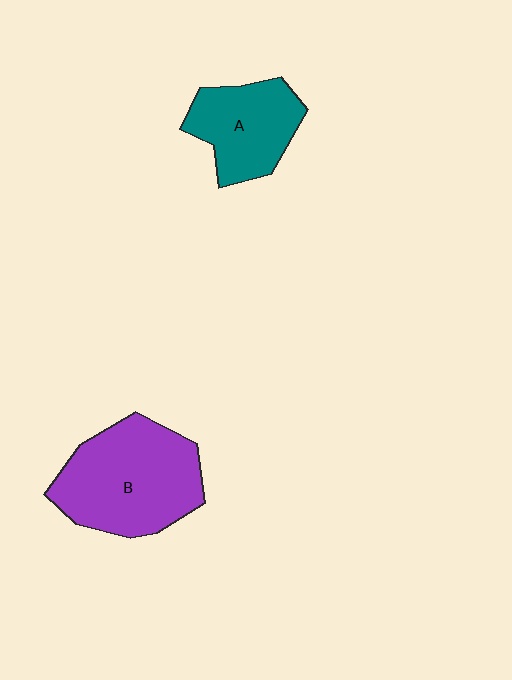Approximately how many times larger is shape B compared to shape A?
Approximately 1.6 times.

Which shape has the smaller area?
Shape A (teal).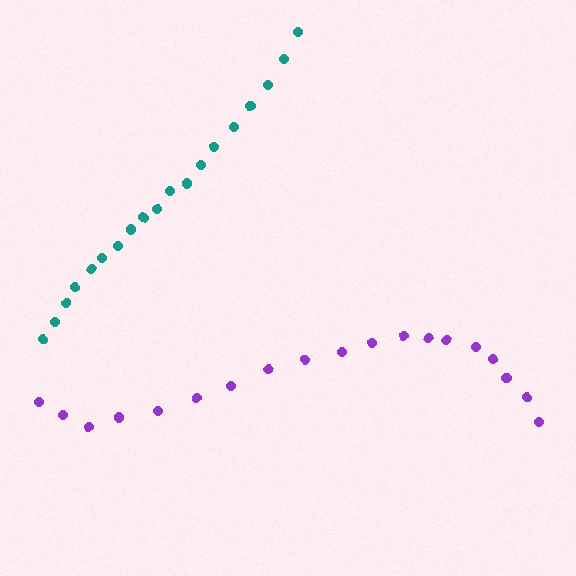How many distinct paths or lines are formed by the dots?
There are 2 distinct paths.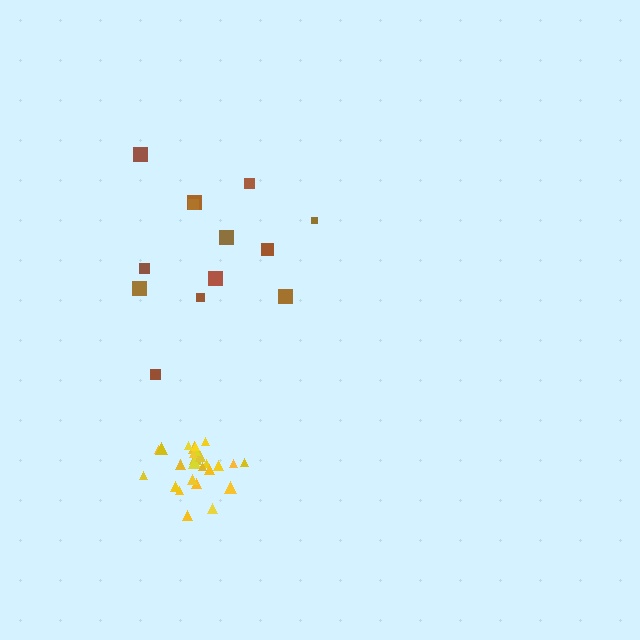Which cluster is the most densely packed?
Yellow.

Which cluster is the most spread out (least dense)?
Brown.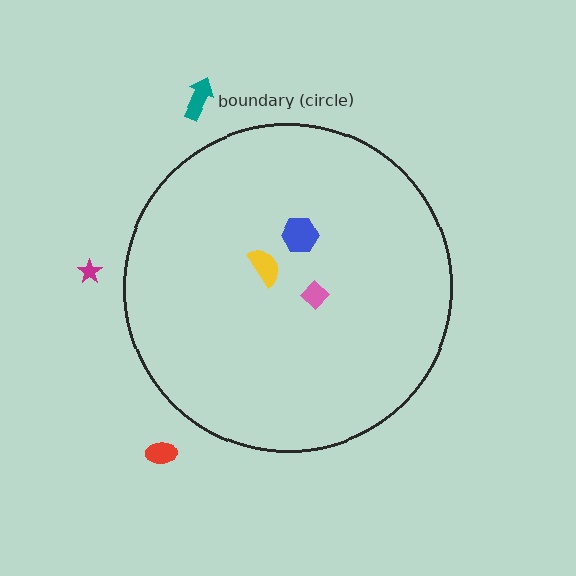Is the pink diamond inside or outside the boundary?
Inside.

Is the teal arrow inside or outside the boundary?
Outside.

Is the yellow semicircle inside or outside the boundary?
Inside.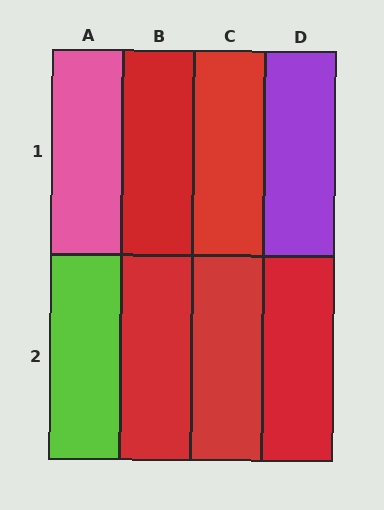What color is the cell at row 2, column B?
Red.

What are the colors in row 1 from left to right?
Pink, red, red, purple.